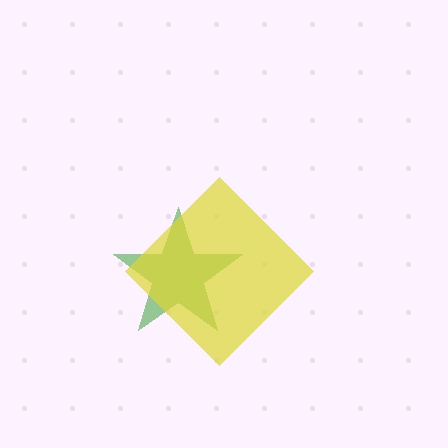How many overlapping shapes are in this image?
There are 2 overlapping shapes in the image.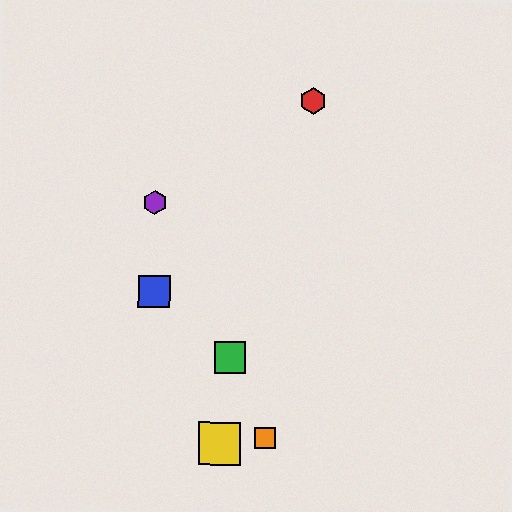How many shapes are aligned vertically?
2 shapes (the blue square, the purple hexagon) are aligned vertically.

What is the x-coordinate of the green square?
The green square is at x≈230.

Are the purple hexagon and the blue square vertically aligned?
Yes, both are at x≈155.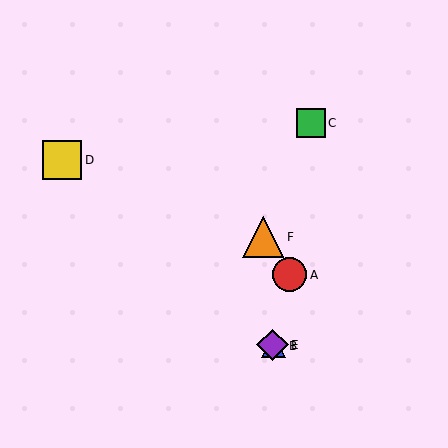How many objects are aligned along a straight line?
3 objects (B, D, E) are aligned along a straight line.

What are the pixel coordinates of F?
Object F is at (263, 237).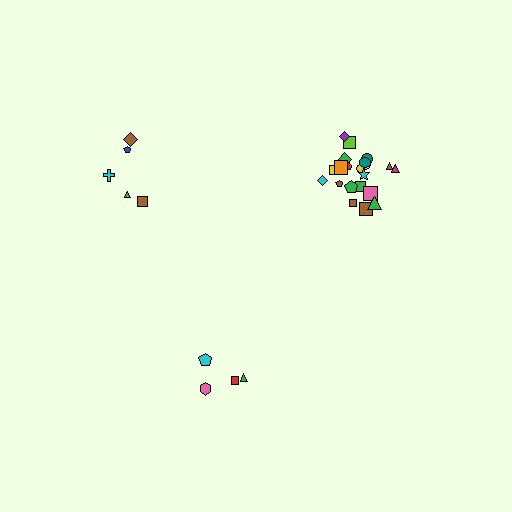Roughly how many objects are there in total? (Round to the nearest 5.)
Roughly 30 objects in total.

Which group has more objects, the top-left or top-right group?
The top-right group.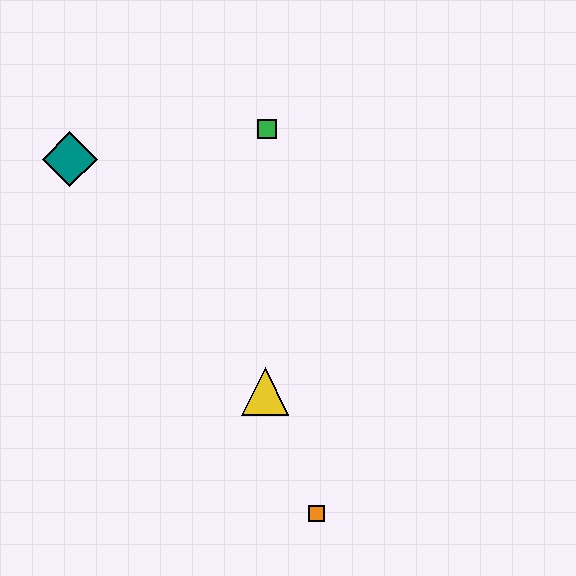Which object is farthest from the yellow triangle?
The teal diamond is farthest from the yellow triangle.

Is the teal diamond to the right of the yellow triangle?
No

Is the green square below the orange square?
No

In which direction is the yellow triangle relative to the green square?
The yellow triangle is below the green square.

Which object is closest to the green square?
The teal diamond is closest to the green square.